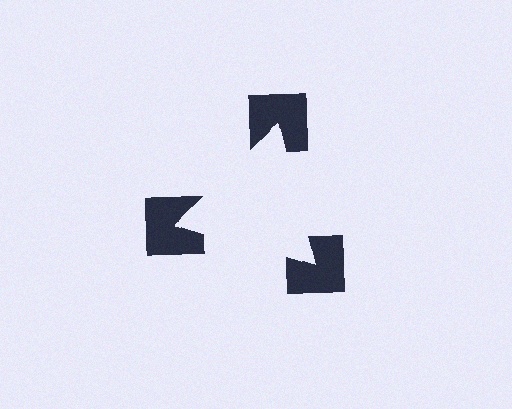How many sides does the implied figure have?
3 sides.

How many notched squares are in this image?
There are 3 — one at each vertex of the illusory triangle.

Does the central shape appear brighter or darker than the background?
It typically appears slightly brighter than the background, even though no actual brightness change is drawn.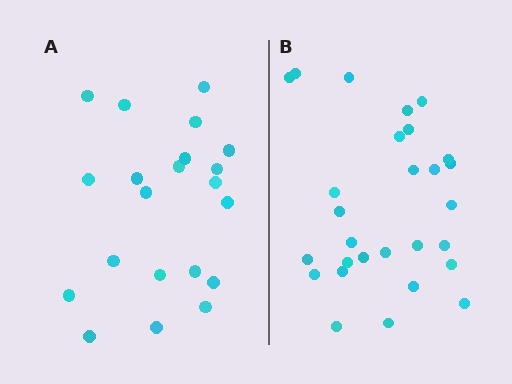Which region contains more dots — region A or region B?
Region B (the right region) has more dots.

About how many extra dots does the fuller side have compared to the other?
Region B has roughly 8 or so more dots than region A.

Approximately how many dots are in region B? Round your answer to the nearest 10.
About 30 dots. (The exact count is 28, which rounds to 30.)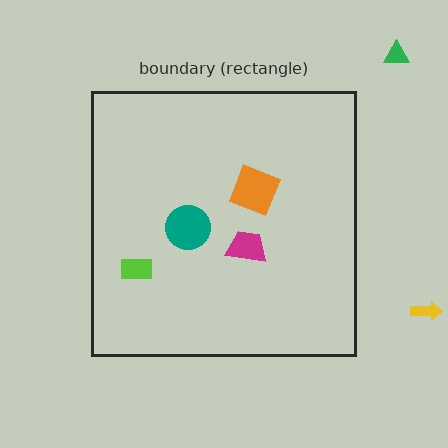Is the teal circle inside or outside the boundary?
Inside.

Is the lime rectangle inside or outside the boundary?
Inside.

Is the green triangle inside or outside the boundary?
Outside.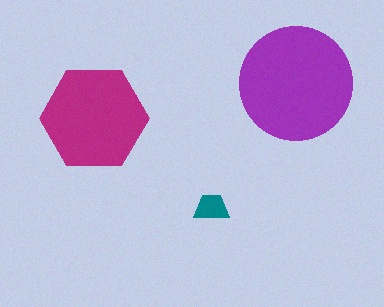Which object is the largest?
The purple circle.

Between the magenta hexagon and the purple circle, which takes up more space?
The purple circle.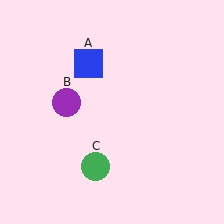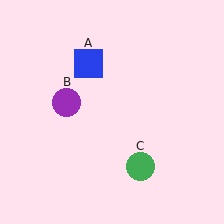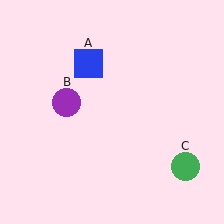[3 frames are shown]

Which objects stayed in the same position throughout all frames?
Blue square (object A) and purple circle (object B) remained stationary.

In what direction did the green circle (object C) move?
The green circle (object C) moved right.